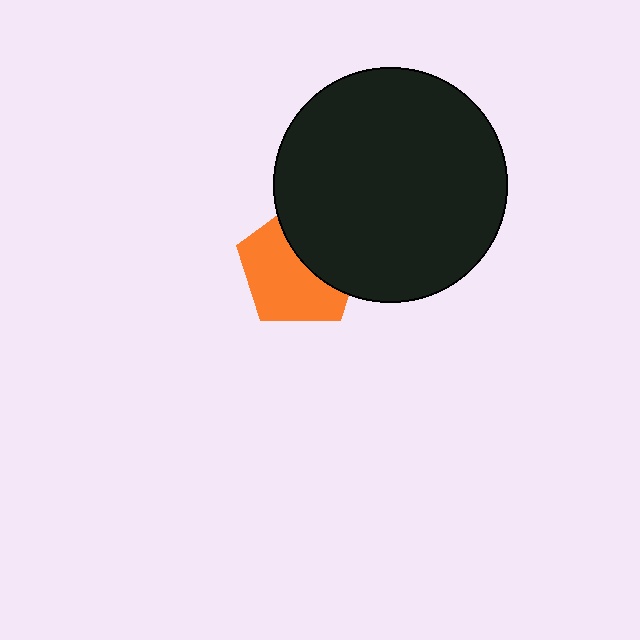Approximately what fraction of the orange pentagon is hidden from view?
Roughly 41% of the orange pentagon is hidden behind the black circle.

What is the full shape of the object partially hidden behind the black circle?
The partially hidden object is an orange pentagon.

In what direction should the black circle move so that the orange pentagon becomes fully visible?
The black circle should move toward the upper-right. That is the shortest direction to clear the overlap and leave the orange pentagon fully visible.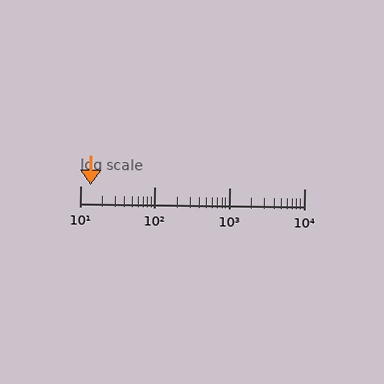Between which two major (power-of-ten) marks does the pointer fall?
The pointer is between 10 and 100.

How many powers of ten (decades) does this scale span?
The scale spans 3 decades, from 10 to 10000.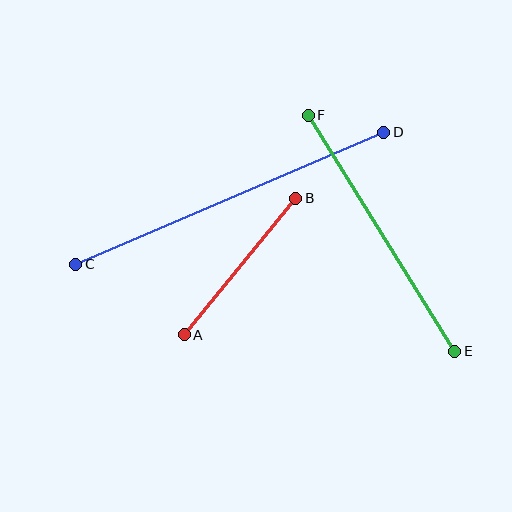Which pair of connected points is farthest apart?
Points C and D are farthest apart.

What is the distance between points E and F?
The distance is approximately 278 pixels.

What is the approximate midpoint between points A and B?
The midpoint is at approximately (240, 266) pixels.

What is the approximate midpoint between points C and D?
The midpoint is at approximately (230, 198) pixels.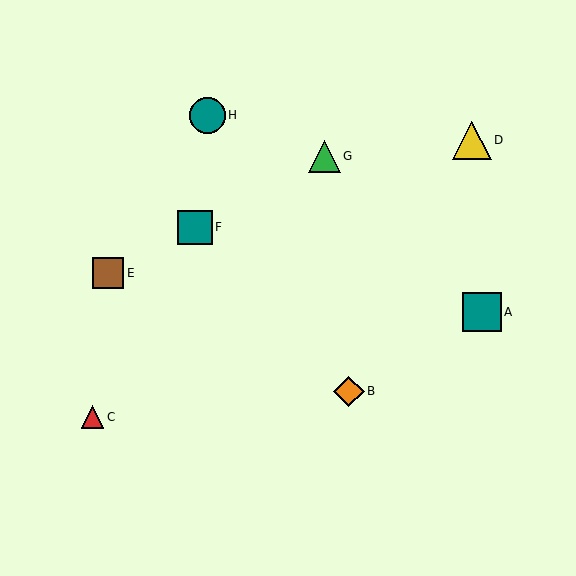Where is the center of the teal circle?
The center of the teal circle is at (207, 115).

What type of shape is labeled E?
Shape E is a brown square.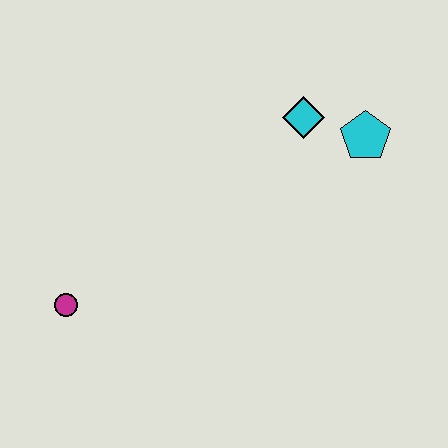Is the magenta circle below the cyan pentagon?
Yes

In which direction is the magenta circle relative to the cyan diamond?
The magenta circle is to the left of the cyan diamond.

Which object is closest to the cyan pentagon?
The cyan diamond is closest to the cyan pentagon.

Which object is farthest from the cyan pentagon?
The magenta circle is farthest from the cyan pentagon.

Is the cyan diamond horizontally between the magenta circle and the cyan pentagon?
Yes